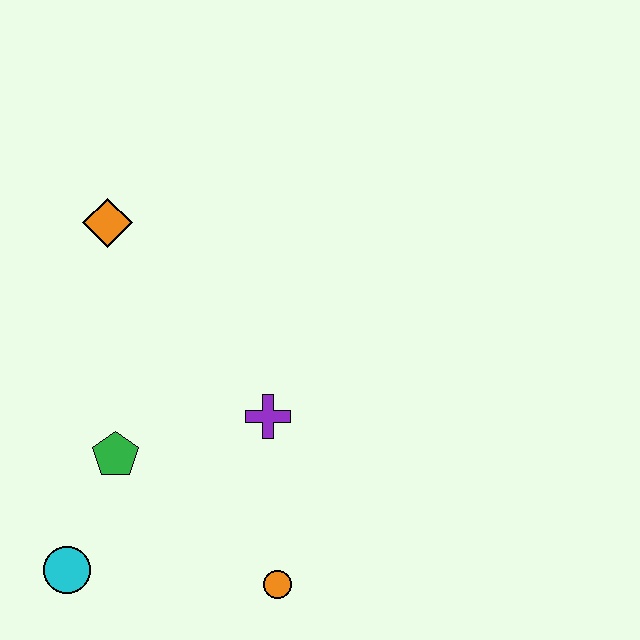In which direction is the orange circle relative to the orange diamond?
The orange circle is below the orange diamond.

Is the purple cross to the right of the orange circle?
No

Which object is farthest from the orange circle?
The orange diamond is farthest from the orange circle.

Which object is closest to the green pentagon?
The cyan circle is closest to the green pentagon.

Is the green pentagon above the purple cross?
No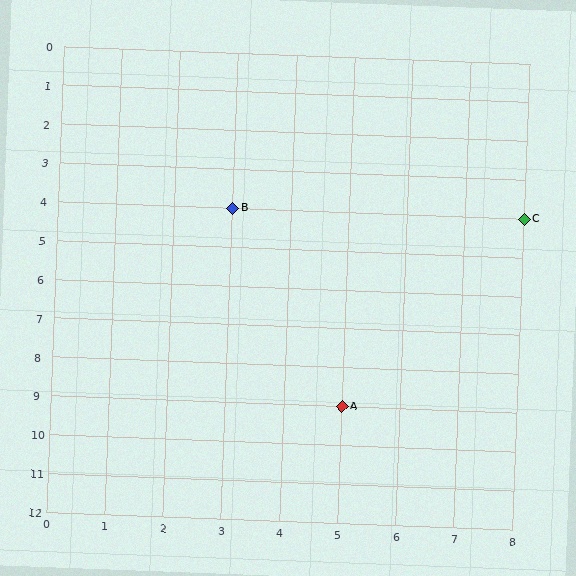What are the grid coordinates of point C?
Point C is at grid coordinates (8, 4).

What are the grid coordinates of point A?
Point A is at grid coordinates (5, 9).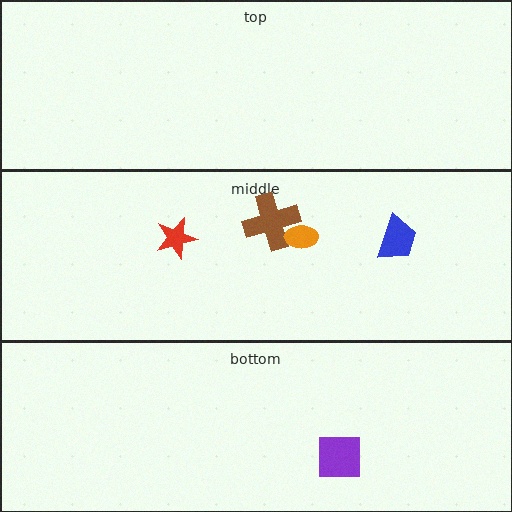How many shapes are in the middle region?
4.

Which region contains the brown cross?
The middle region.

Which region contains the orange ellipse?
The middle region.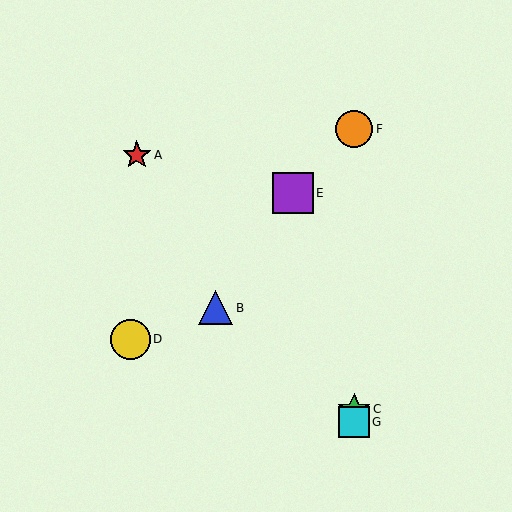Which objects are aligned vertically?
Objects C, F, G are aligned vertically.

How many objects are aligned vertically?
3 objects (C, F, G) are aligned vertically.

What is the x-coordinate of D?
Object D is at x≈131.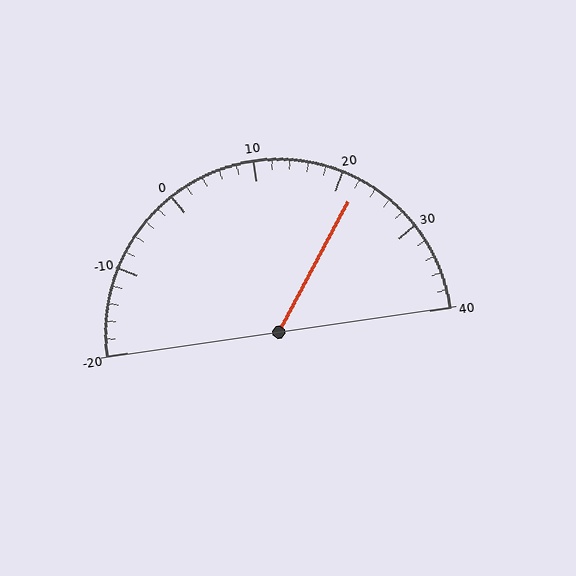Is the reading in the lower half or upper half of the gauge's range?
The reading is in the upper half of the range (-20 to 40).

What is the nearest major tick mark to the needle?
The nearest major tick mark is 20.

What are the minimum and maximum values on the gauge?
The gauge ranges from -20 to 40.